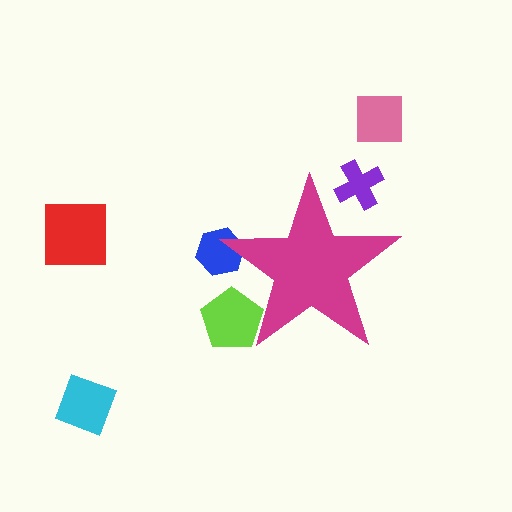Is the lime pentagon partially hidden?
Yes, the lime pentagon is partially hidden behind the magenta star.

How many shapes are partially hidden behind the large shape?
3 shapes are partially hidden.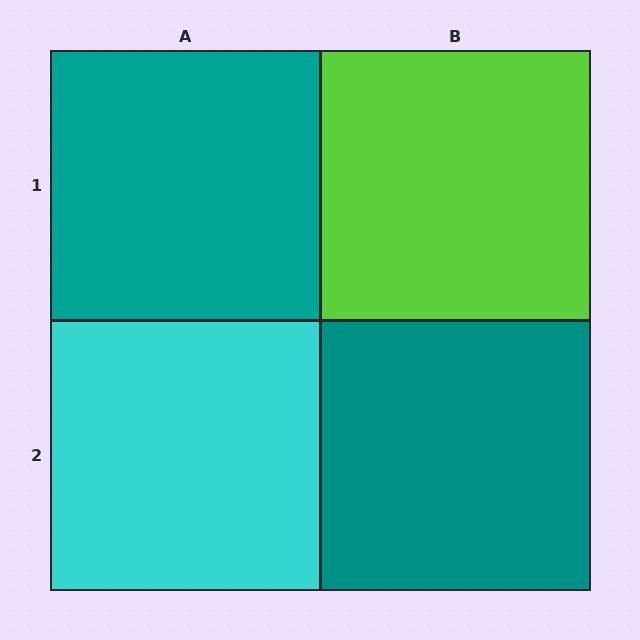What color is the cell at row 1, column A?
Teal.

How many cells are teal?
2 cells are teal.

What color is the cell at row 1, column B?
Lime.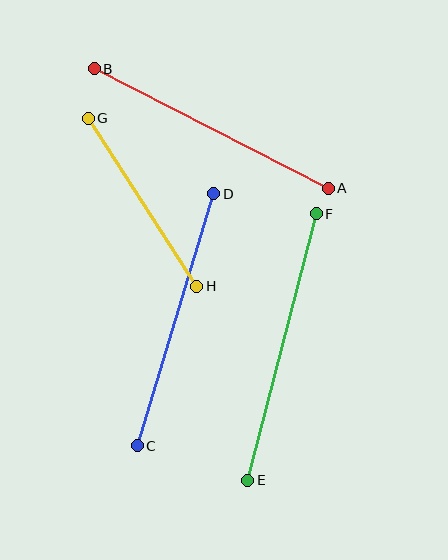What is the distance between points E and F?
The distance is approximately 276 pixels.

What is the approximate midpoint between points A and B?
The midpoint is at approximately (211, 129) pixels.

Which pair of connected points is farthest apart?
Points E and F are farthest apart.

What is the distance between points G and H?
The distance is approximately 200 pixels.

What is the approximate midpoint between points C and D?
The midpoint is at approximately (175, 320) pixels.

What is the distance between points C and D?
The distance is approximately 263 pixels.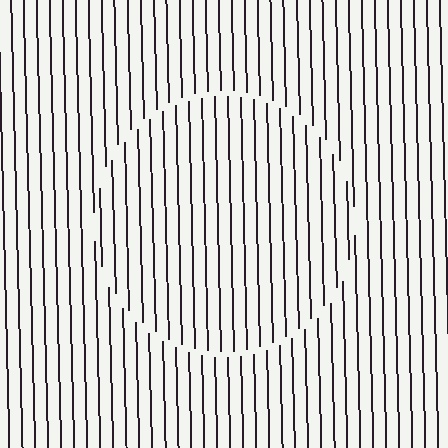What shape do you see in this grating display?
An illusory circle. The interior of the shape contains the same grating, shifted by half a period — the contour is defined by the phase discontinuity where line-ends from the inner and outer gratings abut.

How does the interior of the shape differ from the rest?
The interior of the shape contains the same grating, shifted by half a period — the contour is defined by the phase discontinuity where line-ends from the inner and outer gratings abut.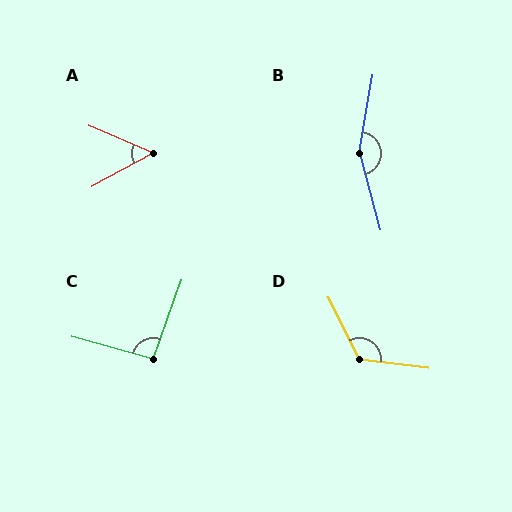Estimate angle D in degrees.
Approximately 124 degrees.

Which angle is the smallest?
A, at approximately 51 degrees.